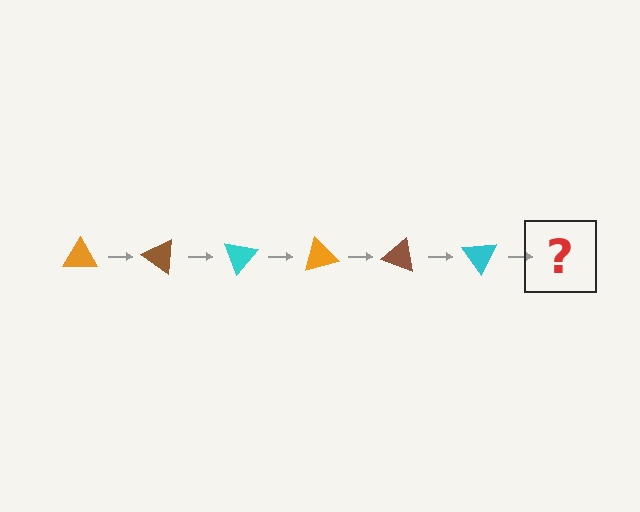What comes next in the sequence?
The next element should be an orange triangle, rotated 210 degrees from the start.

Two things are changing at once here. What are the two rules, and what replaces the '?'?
The two rules are that it rotates 35 degrees each step and the color cycles through orange, brown, and cyan. The '?' should be an orange triangle, rotated 210 degrees from the start.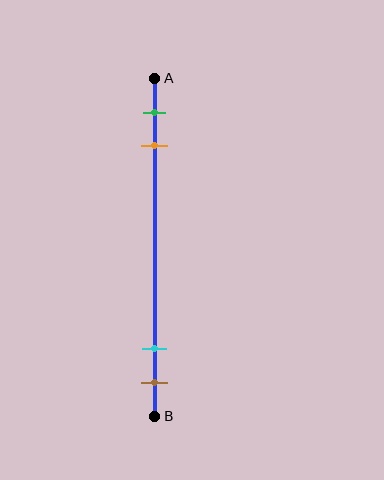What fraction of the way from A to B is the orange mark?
The orange mark is approximately 20% (0.2) of the way from A to B.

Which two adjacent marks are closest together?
The cyan and brown marks are the closest adjacent pair.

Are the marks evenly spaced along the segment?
No, the marks are not evenly spaced.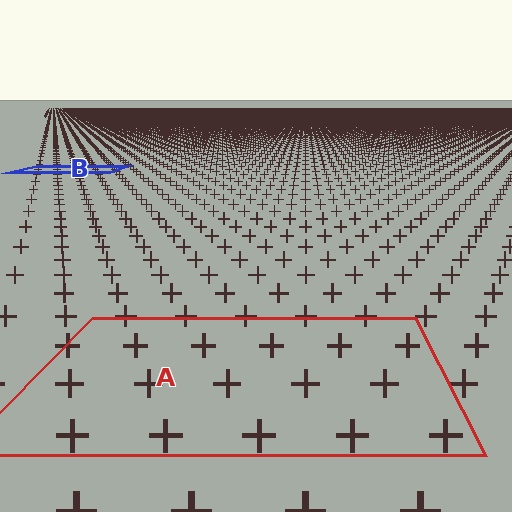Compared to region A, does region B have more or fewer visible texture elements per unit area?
Region B has more texture elements per unit area — they are packed more densely because it is farther away.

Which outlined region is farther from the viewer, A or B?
Region B is farther from the viewer — the texture elements inside it appear smaller and more densely packed.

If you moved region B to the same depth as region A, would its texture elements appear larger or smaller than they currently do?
They would appear larger. At a closer depth, the same texture elements are projected at a bigger on-screen size.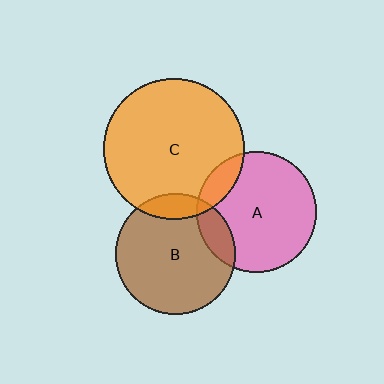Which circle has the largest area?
Circle C (orange).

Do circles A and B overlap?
Yes.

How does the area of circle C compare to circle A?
Approximately 1.3 times.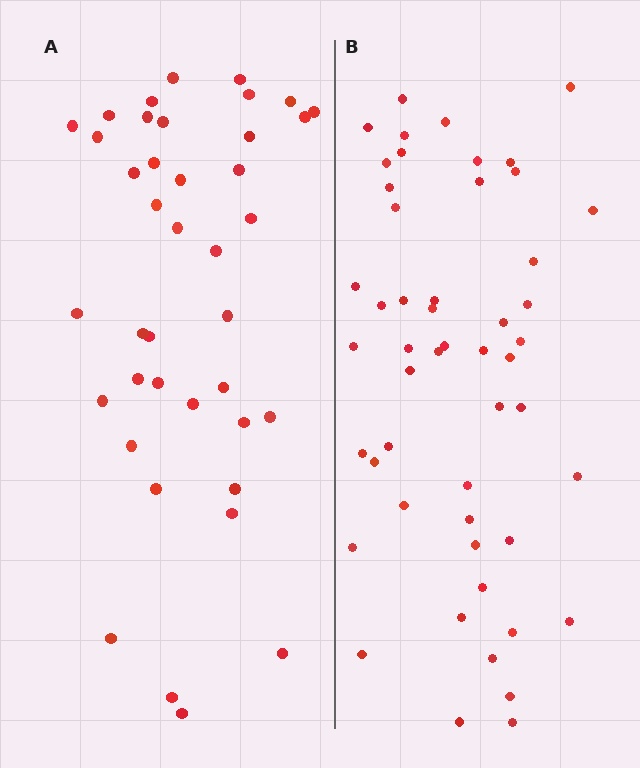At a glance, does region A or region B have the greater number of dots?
Region B (the right region) has more dots.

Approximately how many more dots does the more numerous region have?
Region B has roughly 12 or so more dots than region A.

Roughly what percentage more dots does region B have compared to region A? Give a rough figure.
About 30% more.